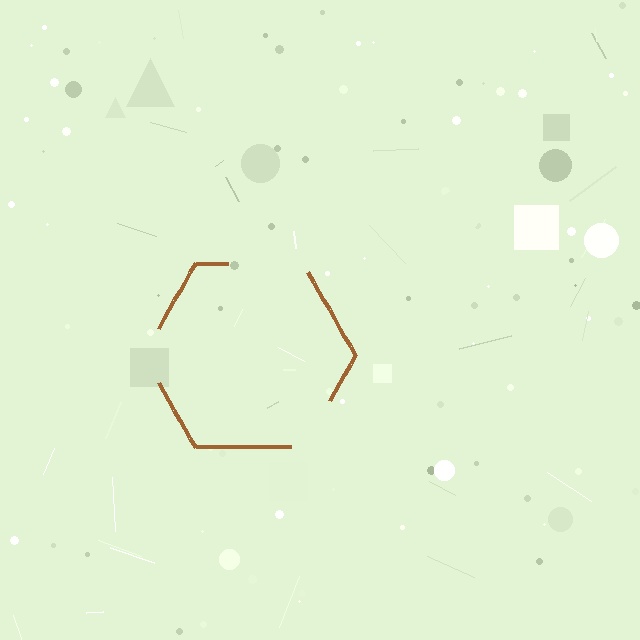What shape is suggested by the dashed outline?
The dashed outline suggests a hexagon.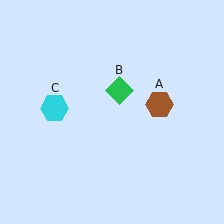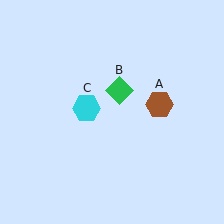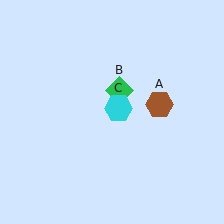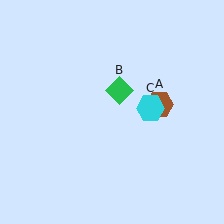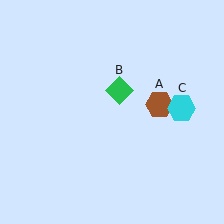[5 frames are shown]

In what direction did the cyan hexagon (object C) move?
The cyan hexagon (object C) moved right.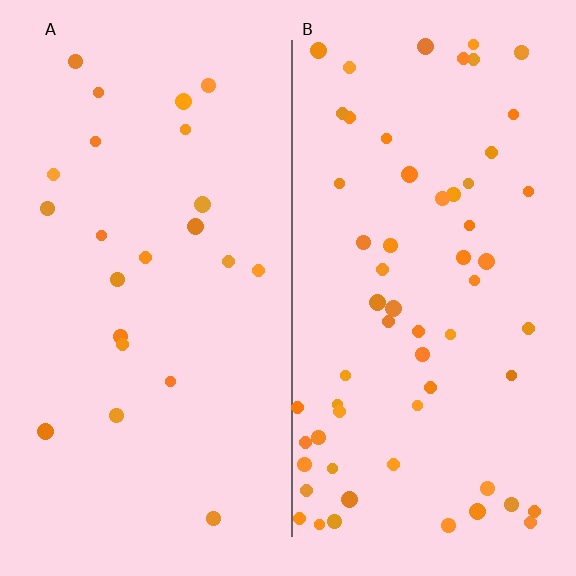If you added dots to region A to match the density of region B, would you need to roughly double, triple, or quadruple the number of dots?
Approximately triple.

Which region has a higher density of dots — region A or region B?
B (the right).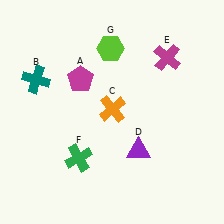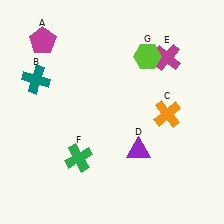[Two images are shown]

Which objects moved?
The objects that moved are: the magenta pentagon (A), the orange cross (C), the lime hexagon (G).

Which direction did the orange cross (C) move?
The orange cross (C) moved right.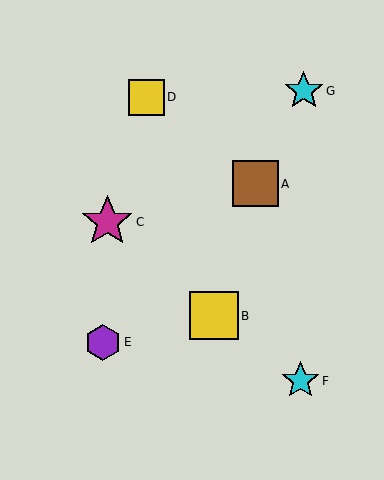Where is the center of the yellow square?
The center of the yellow square is at (214, 316).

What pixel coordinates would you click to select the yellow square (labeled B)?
Click at (214, 316) to select the yellow square B.